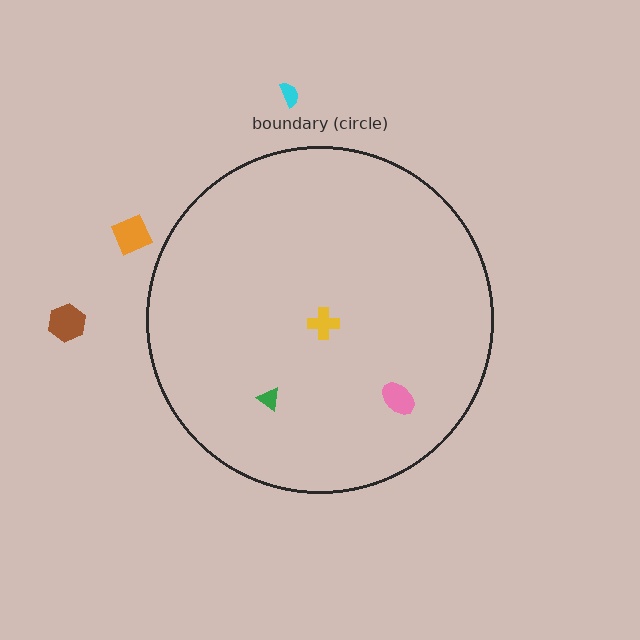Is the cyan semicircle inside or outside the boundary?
Outside.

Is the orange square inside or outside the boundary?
Outside.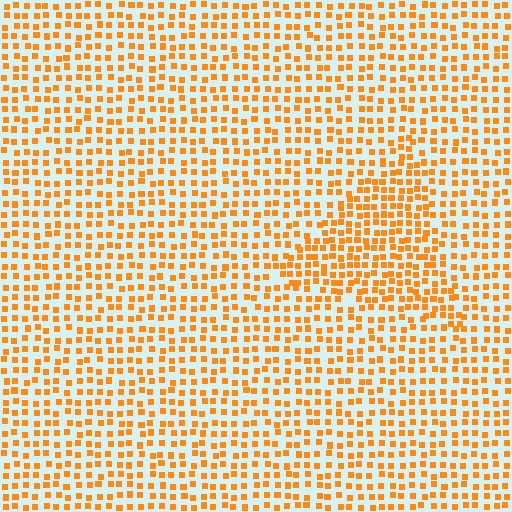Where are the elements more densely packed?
The elements are more densely packed inside the triangle boundary.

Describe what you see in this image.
The image contains small orange elements arranged at two different densities. A triangle-shaped region is visible where the elements are more densely packed than the surrounding area.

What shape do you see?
I see a triangle.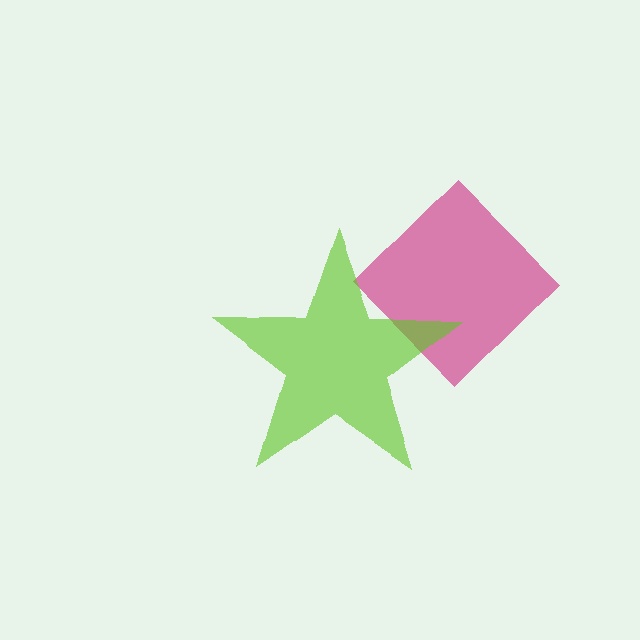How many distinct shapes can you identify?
There are 2 distinct shapes: a magenta diamond, a lime star.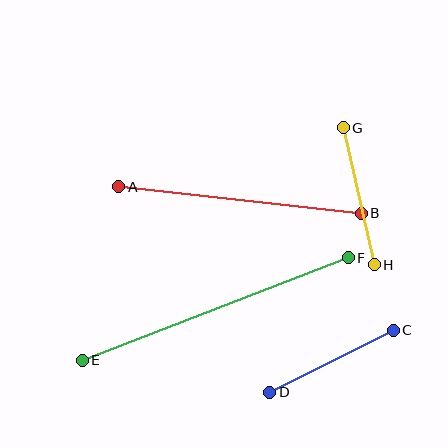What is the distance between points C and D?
The distance is approximately 138 pixels.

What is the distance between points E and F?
The distance is approximately 285 pixels.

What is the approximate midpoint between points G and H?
The midpoint is at approximately (359, 196) pixels.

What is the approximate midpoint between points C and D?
The midpoint is at approximately (332, 361) pixels.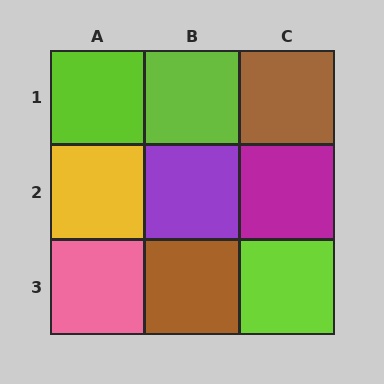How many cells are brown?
2 cells are brown.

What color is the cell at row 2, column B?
Purple.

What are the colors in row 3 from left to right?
Pink, brown, lime.